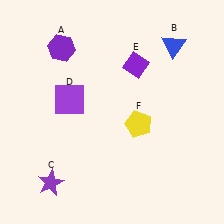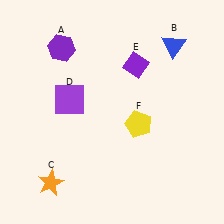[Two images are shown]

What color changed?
The star (C) changed from purple in Image 1 to orange in Image 2.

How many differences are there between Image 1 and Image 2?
There is 1 difference between the two images.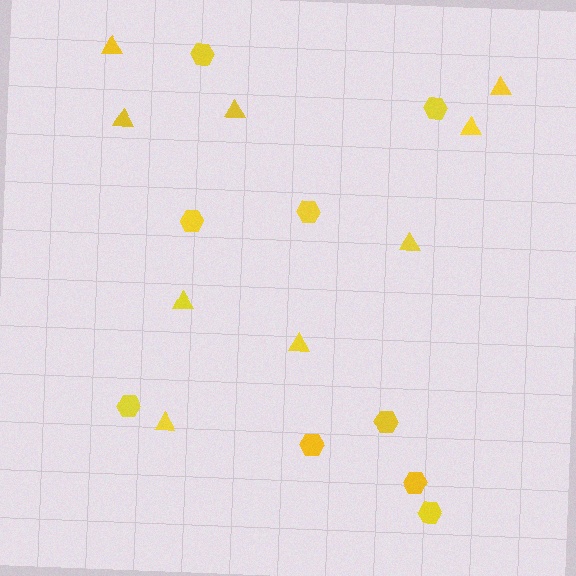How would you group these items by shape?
There are 2 groups: one group of triangles (9) and one group of hexagons (9).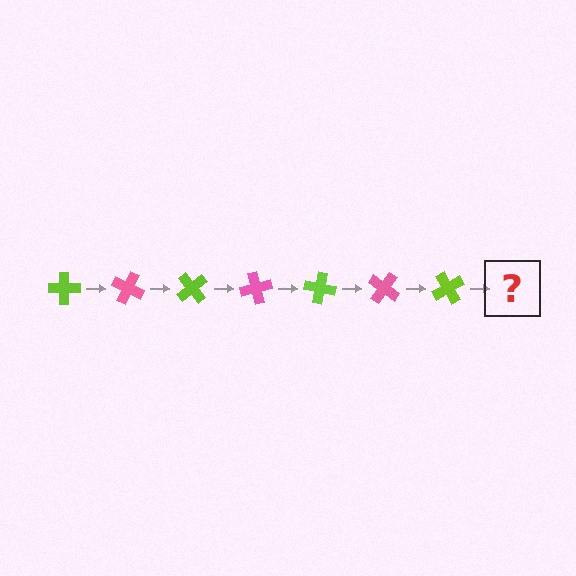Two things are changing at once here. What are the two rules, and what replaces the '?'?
The two rules are that it rotates 25 degrees each step and the color cycles through lime and pink. The '?' should be a pink cross, rotated 175 degrees from the start.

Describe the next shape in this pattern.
It should be a pink cross, rotated 175 degrees from the start.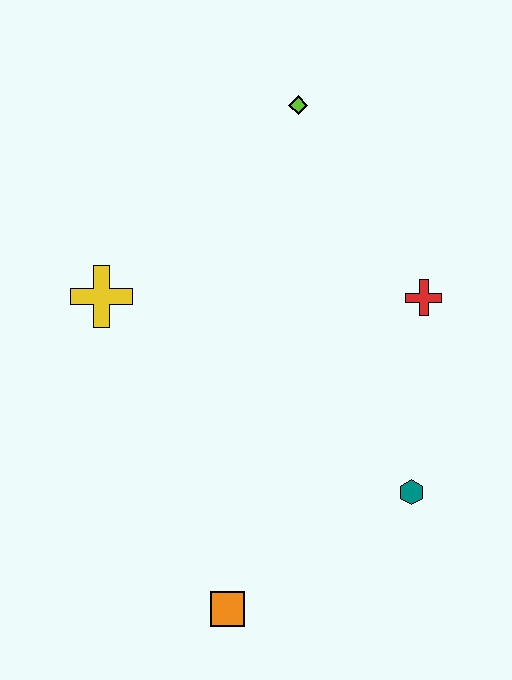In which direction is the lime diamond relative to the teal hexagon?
The lime diamond is above the teal hexagon.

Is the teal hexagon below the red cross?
Yes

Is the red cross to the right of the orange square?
Yes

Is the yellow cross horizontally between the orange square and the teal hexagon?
No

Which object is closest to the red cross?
The teal hexagon is closest to the red cross.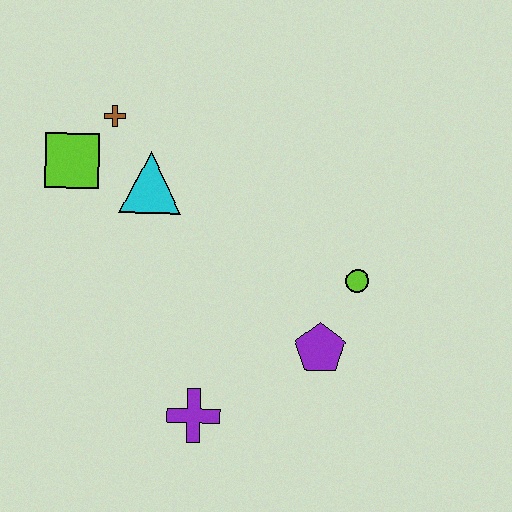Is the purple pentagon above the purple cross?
Yes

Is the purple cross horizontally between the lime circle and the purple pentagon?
No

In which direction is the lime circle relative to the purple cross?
The lime circle is to the right of the purple cross.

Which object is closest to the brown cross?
The lime square is closest to the brown cross.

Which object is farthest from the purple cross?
The brown cross is farthest from the purple cross.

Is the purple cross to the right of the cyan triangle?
Yes